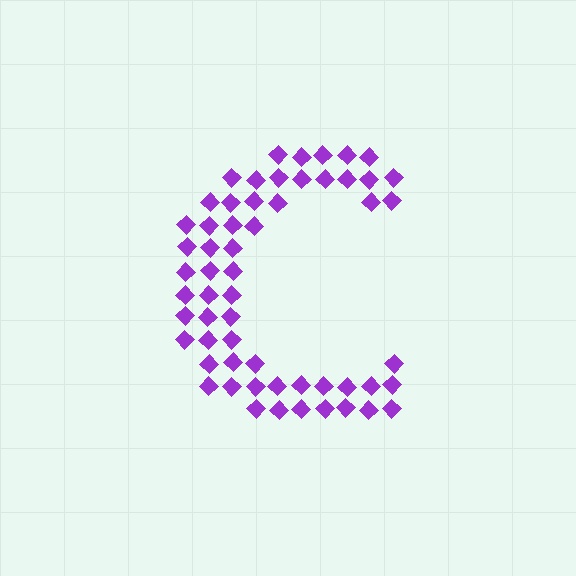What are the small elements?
The small elements are diamonds.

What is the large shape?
The large shape is the letter C.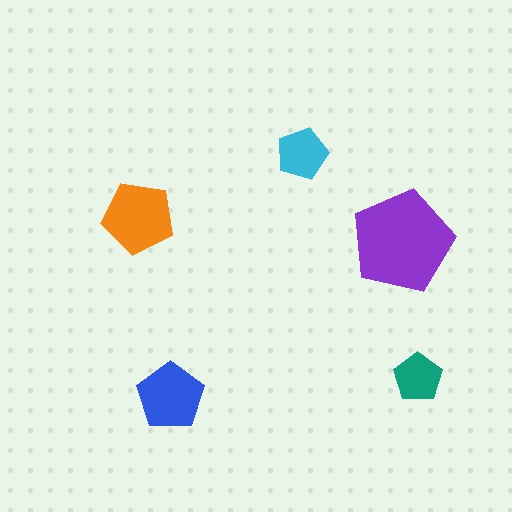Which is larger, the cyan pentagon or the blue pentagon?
The blue one.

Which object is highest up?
The cyan pentagon is topmost.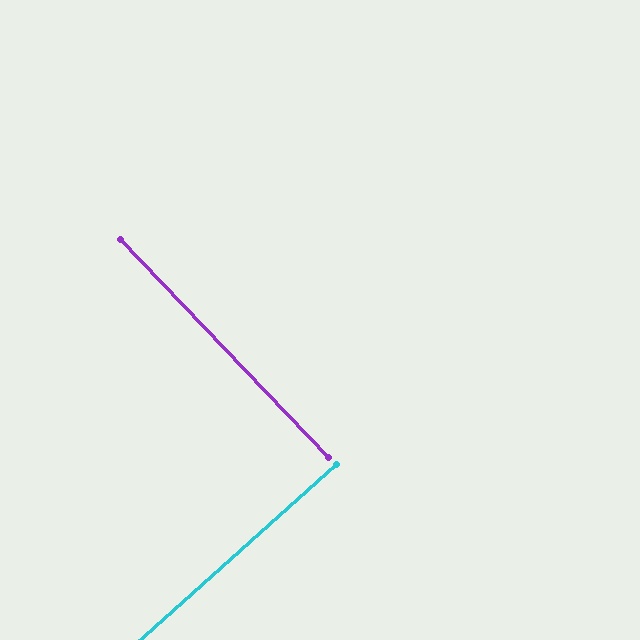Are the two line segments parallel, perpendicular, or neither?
Perpendicular — they meet at approximately 88°.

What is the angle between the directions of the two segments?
Approximately 88 degrees.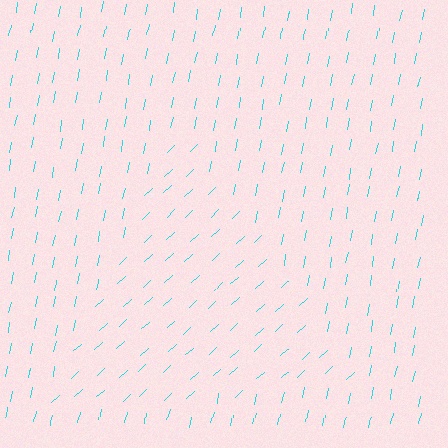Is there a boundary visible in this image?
Yes, there is a texture boundary formed by a change in line orientation.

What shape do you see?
I see a triangle.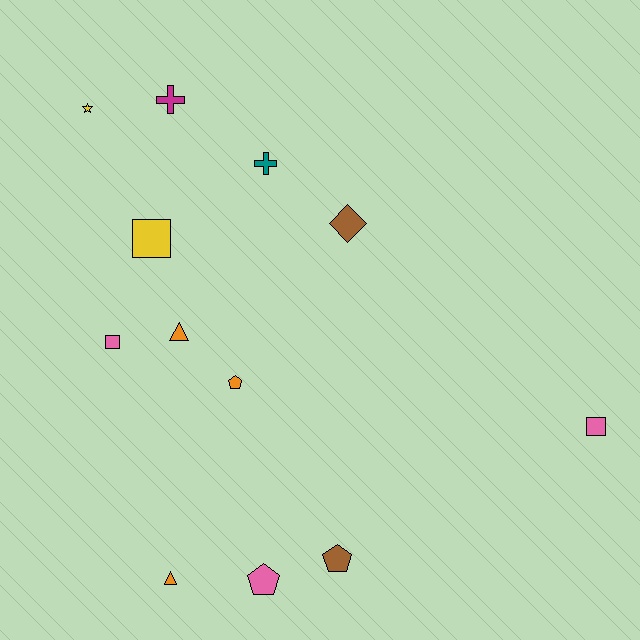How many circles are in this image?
There are no circles.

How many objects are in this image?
There are 12 objects.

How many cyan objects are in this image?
There are no cyan objects.